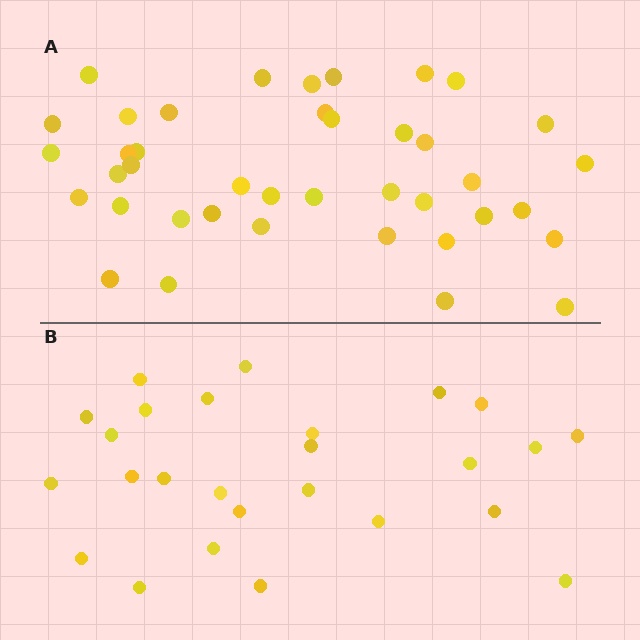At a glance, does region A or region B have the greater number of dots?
Region A (the top region) has more dots.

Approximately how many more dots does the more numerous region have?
Region A has approximately 15 more dots than region B.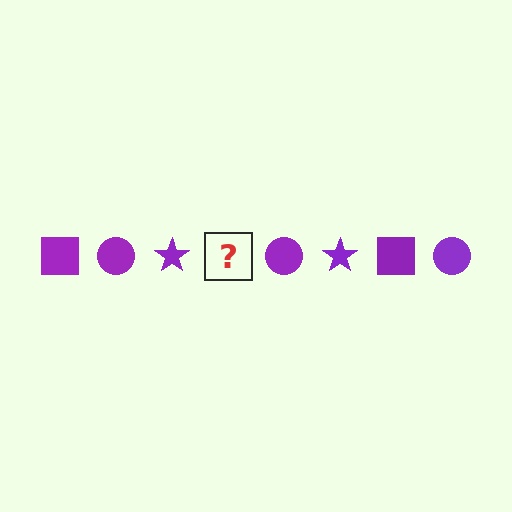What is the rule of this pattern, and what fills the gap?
The rule is that the pattern cycles through square, circle, star shapes in purple. The gap should be filled with a purple square.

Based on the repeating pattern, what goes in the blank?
The blank should be a purple square.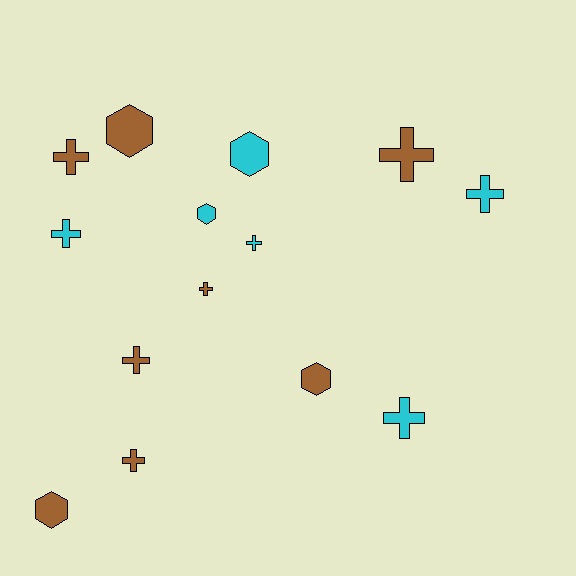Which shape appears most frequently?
Cross, with 9 objects.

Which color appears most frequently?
Brown, with 8 objects.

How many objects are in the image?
There are 14 objects.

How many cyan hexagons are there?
There are 2 cyan hexagons.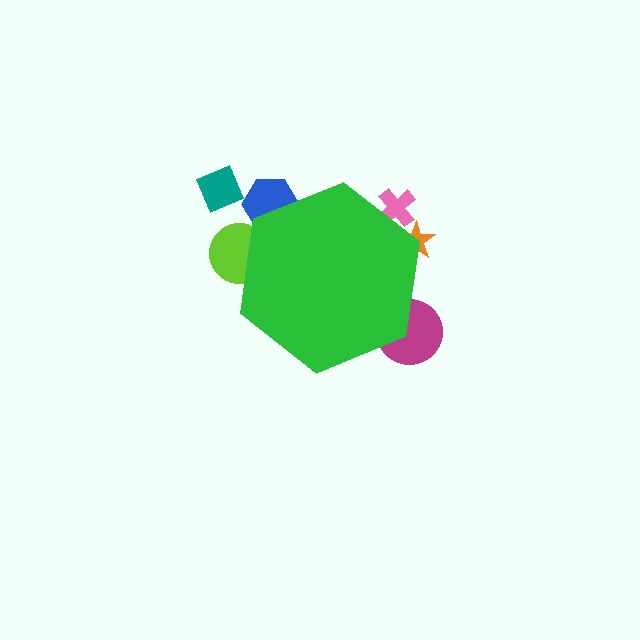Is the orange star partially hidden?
Yes, the orange star is partially hidden behind the green hexagon.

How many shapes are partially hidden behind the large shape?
5 shapes are partially hidden.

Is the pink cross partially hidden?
Yes, the pink cross is partially hidden behind the green hexagon.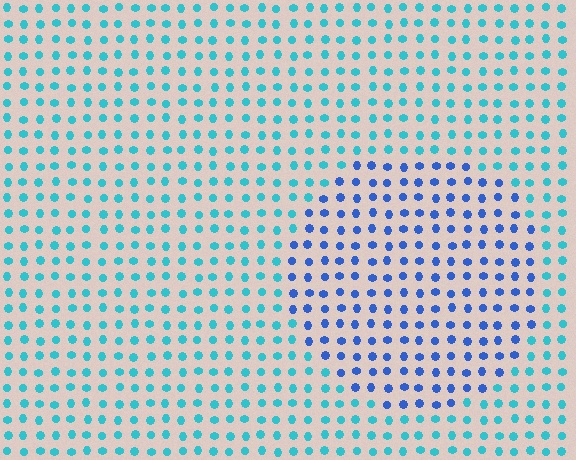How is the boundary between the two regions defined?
The boundary is defined purely by a slight shift in hue (about 39 degrees). Spacing, size, and orientation are identical on both sides.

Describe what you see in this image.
The image is filled with small cyan elements in a uniform arrangement. A circle-shaped region is visible where the elements are tinted to a slightly different hue, forming a subtle color boundary.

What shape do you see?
I see a circle.